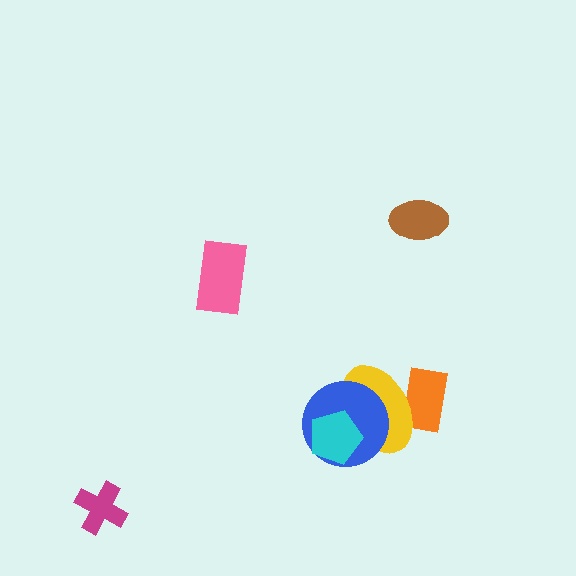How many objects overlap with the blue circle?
2 objects overlap with the blue circle.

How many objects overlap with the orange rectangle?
1 object overlaps with the orange rectangle.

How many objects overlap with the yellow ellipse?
3 objects overlap with the yellow ellipse.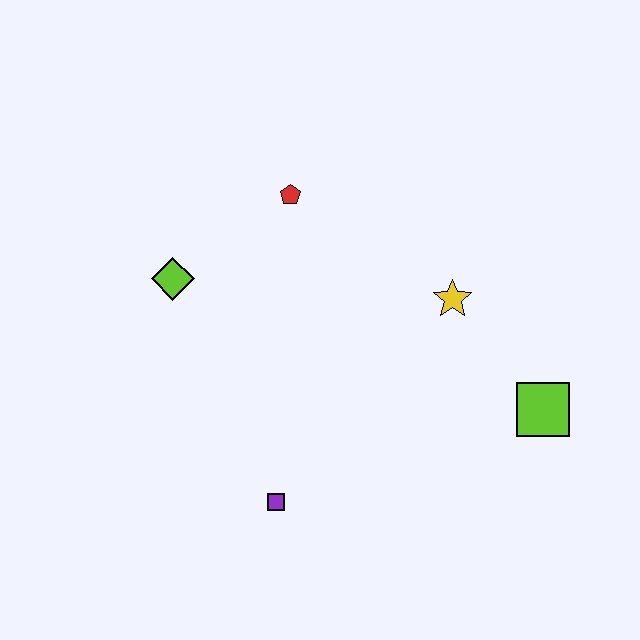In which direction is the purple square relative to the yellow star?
The purple square is below the yellow star.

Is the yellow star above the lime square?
Yes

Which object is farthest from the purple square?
The red pentagon is farthest from the purple square.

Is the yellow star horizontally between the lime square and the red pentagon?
Yes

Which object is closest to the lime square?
The yellow star is closest to the lime square.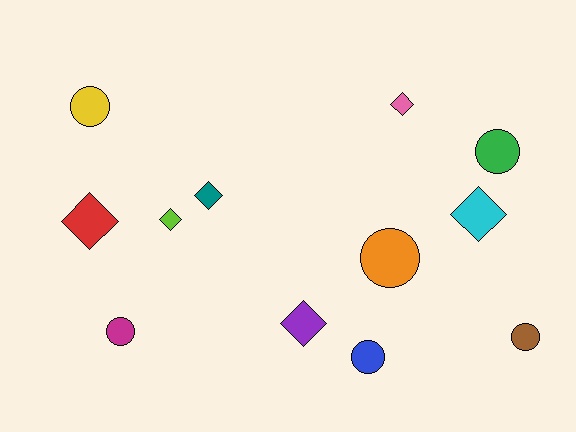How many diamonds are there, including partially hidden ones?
There are 6 diamonds.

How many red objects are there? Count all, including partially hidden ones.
There is 1 red object.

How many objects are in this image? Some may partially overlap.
There are 12 objects.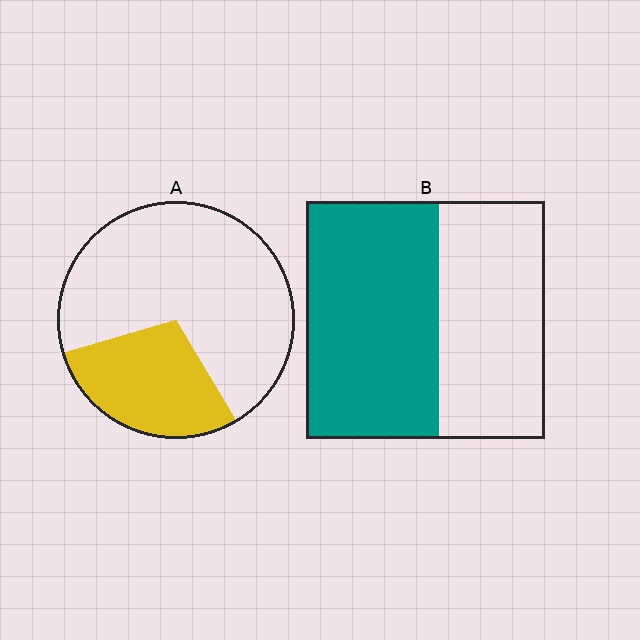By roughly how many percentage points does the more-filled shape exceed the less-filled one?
By roughly 25 percentage points (B over A).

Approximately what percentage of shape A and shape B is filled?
A is approximately 30% and B is approximately 55%.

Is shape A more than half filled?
No.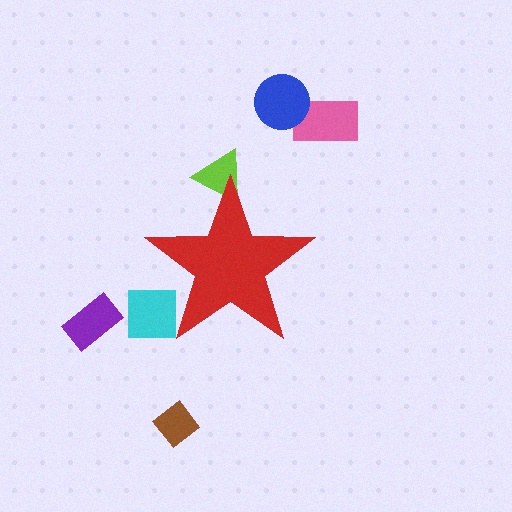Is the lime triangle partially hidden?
Yes, the lime triangle is partially hidden behind the red star.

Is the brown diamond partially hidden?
No, the brown diamond is fully visible.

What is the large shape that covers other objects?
A red star.